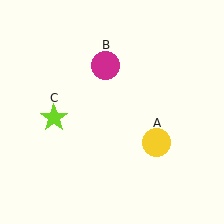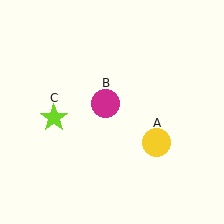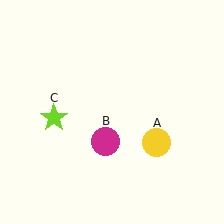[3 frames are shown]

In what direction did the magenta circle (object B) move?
The magenta circle (object B) moved down.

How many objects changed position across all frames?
1 object changed position: magenta circle (object B).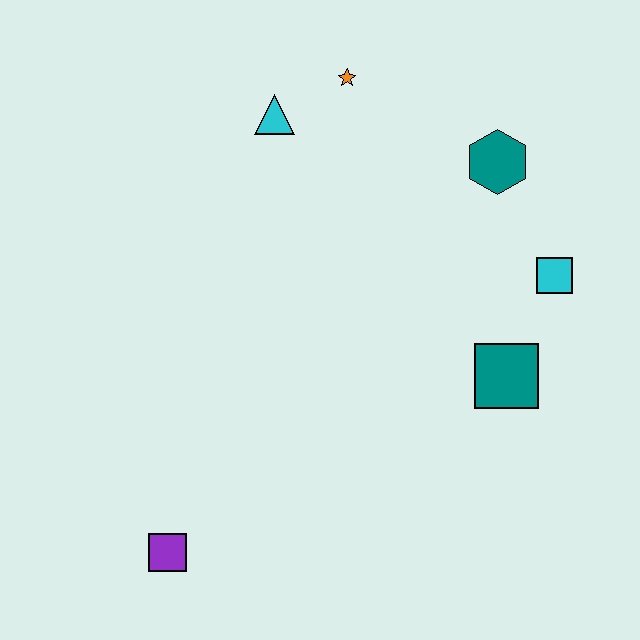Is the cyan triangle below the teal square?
No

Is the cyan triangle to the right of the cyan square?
No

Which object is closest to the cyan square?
The teal square is closest to the cyan square.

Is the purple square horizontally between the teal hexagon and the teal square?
No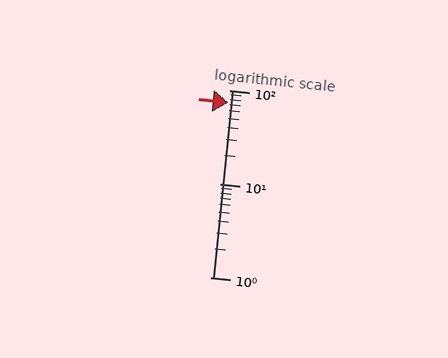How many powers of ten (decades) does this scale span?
The scale spans 2 decades, from 1 to 100.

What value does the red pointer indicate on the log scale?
The pointer indicates approximately 73.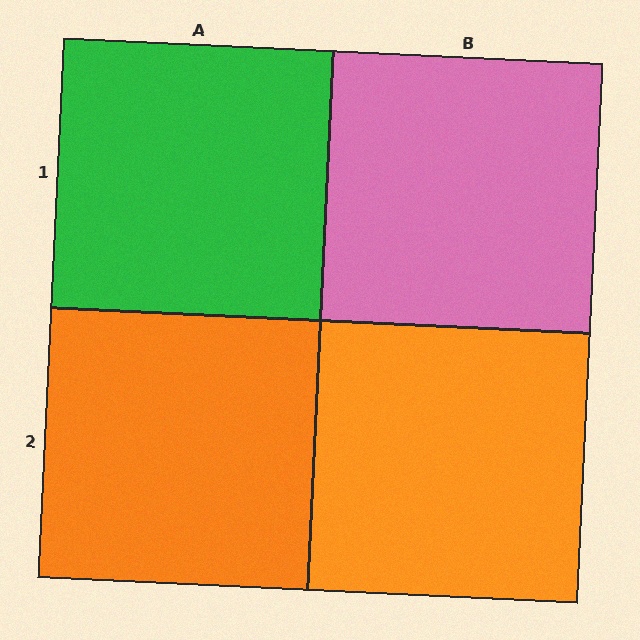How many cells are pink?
1 cell is pink.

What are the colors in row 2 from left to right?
Orange, orange.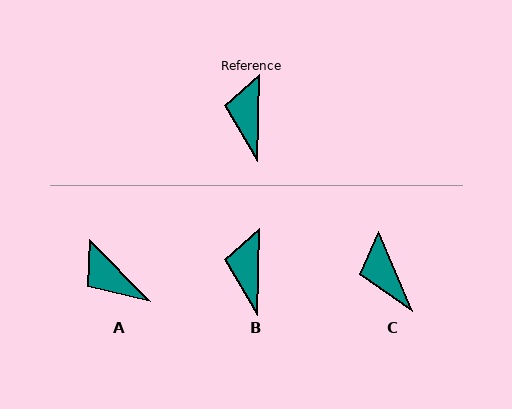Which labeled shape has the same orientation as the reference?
B.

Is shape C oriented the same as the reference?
No, it is off by about 25 degrees.